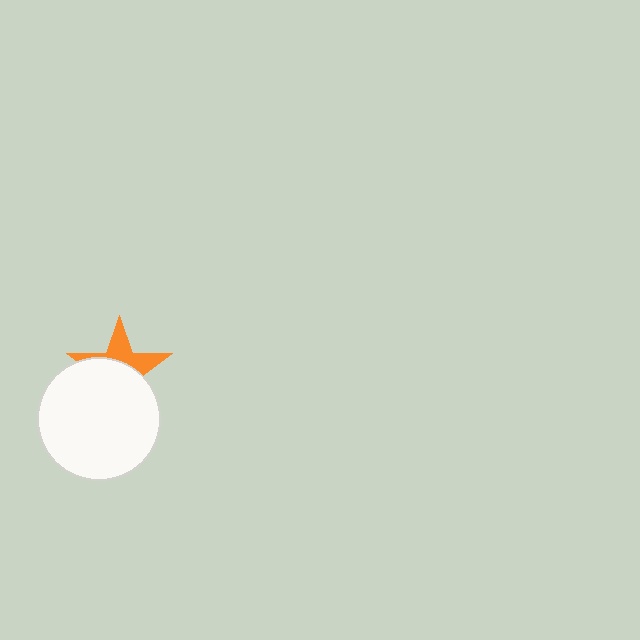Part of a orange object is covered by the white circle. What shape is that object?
It is a star.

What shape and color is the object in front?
The object in front is a white circle.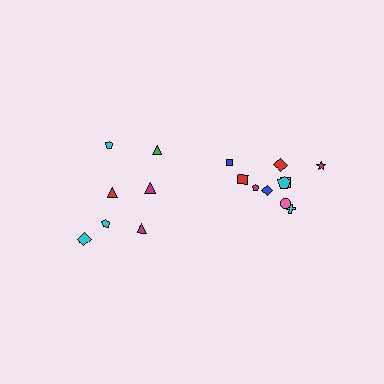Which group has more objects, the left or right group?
The right group.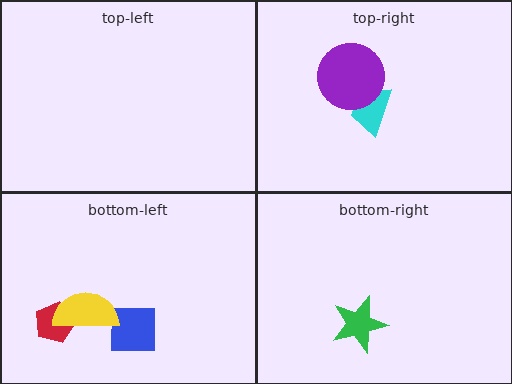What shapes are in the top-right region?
The cyan trapezoid, the purple circle.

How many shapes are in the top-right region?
2.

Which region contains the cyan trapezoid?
The top-right region.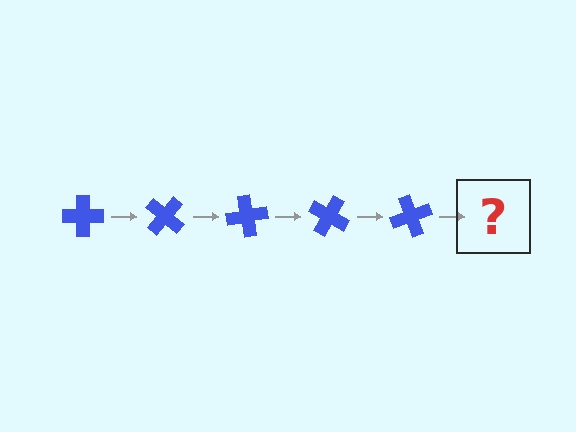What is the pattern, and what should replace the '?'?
The pattern is that the cross rotates 40 degrees each step. The '?' should be a blue cross rotated 200 degrees.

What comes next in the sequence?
The next element should be a blue cross rotated 200 degrees.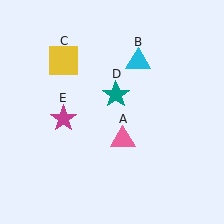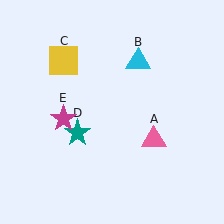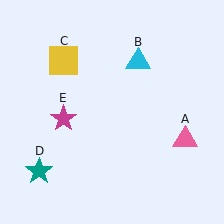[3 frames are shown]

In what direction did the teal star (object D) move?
The teal star (object D) moved down and to the left.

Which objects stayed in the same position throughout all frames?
Cyan triangle (object B) and yellow square (object C) and magenta star (object E) remained stationary.